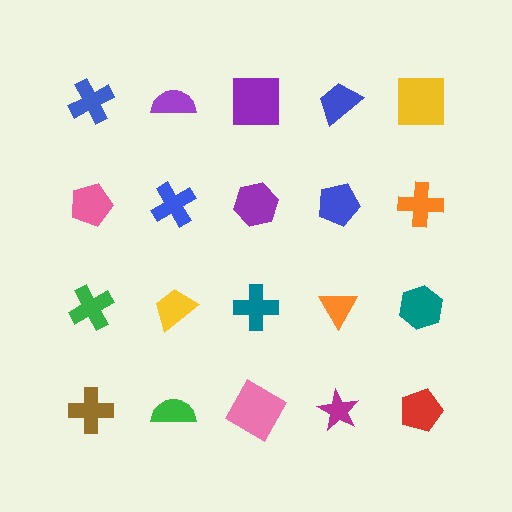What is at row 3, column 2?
A yellow trapezoid.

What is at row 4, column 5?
A red pentagon.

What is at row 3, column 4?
An orange triangle.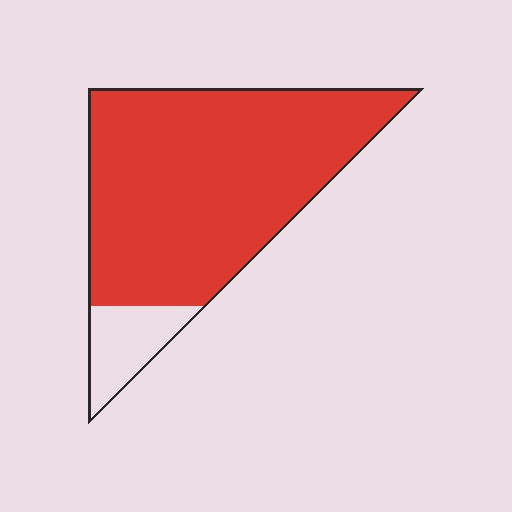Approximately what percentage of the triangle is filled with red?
Approximately 90%.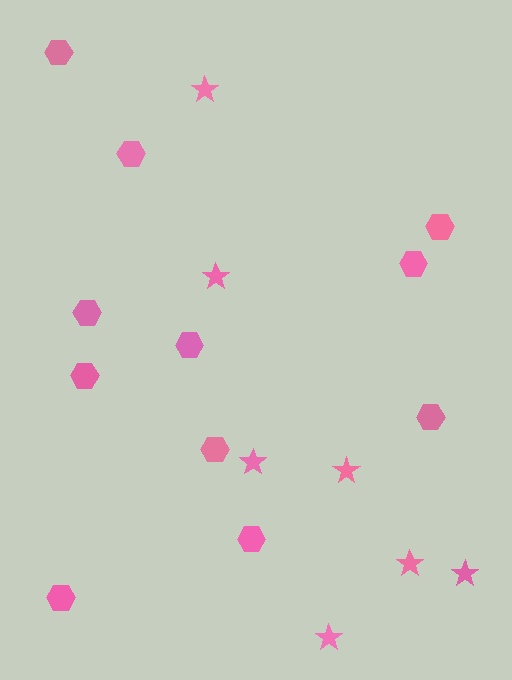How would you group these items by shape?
There are 2 groups: one group of stars (7) and one group of hexagons (11).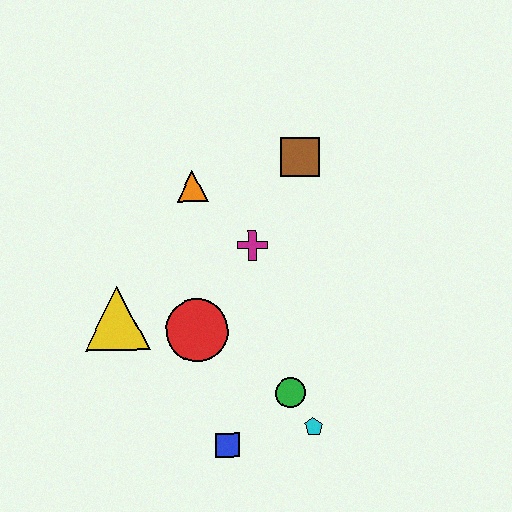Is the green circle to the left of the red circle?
No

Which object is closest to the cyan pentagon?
The green circle is closest to the cyan pentagon.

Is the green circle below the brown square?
Yes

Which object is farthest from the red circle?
The brown square is farthest from the red circle.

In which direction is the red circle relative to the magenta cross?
The red circle is below the magenta cross.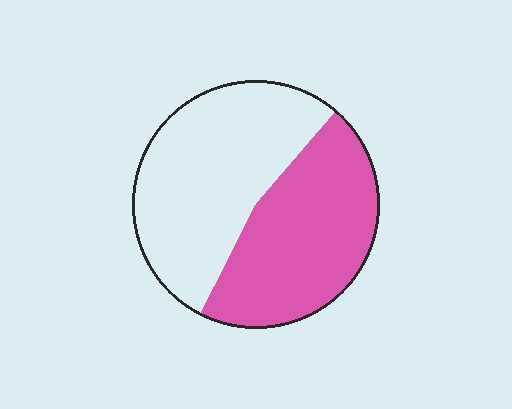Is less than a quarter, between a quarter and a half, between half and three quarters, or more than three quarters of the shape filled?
Between a quarter and a half.